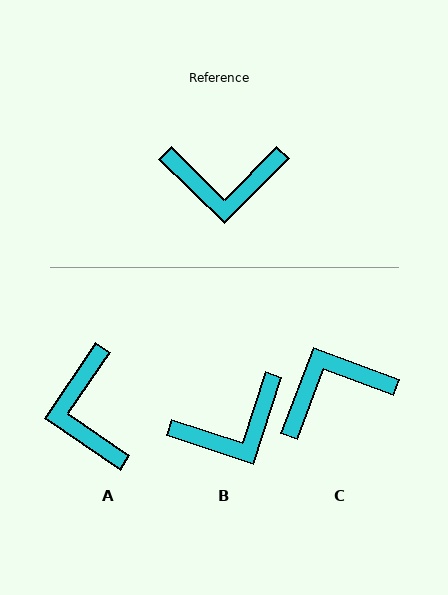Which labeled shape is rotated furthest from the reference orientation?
C, about 156 degrees away.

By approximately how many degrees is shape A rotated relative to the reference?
Approximately 80 degrees clockwise.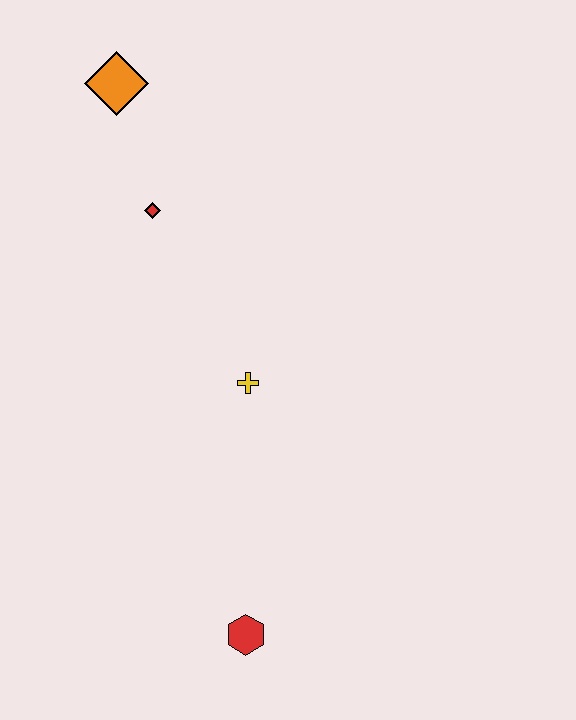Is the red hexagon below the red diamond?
Yes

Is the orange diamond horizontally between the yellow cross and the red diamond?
No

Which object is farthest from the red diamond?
The red hexagon is farthest from the red diamond.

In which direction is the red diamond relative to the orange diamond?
The red diamond is below the orange diamond.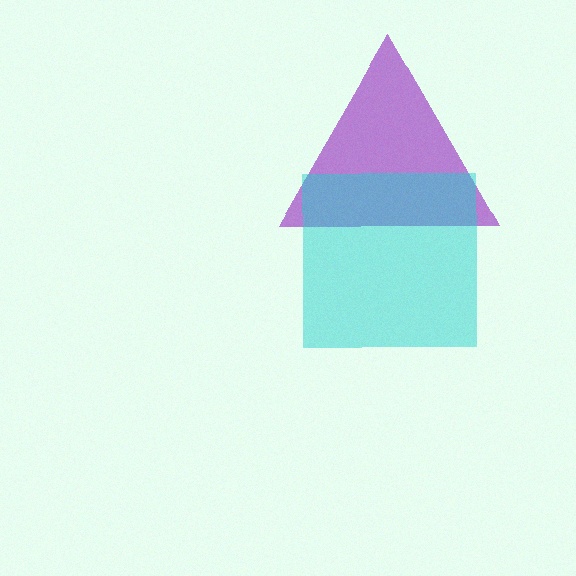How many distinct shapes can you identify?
There are 2 distinct shapes: a purple triangle, a cyan square.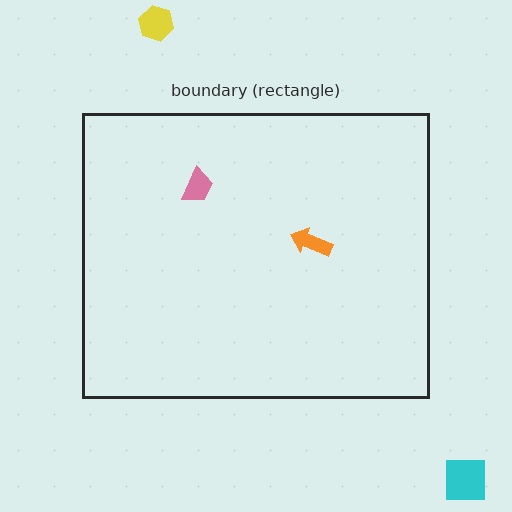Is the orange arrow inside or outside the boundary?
Inside.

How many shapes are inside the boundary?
2 inside, 2 outside.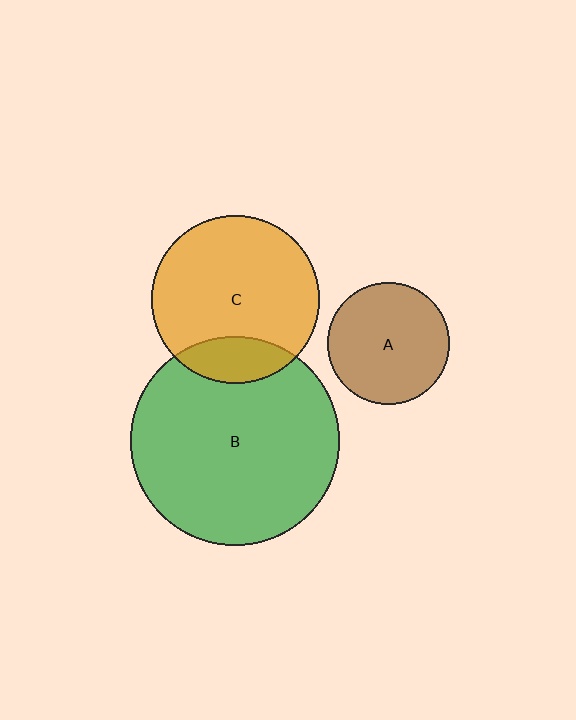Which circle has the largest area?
Circle B (green).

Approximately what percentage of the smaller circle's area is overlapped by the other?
Approximately 20%.